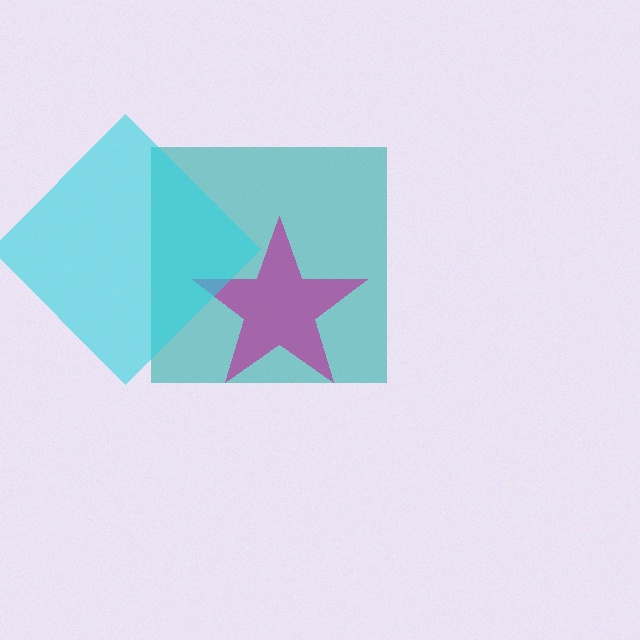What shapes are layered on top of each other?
The layered shapes are: a teal square, a magenta star, a cyan diamond.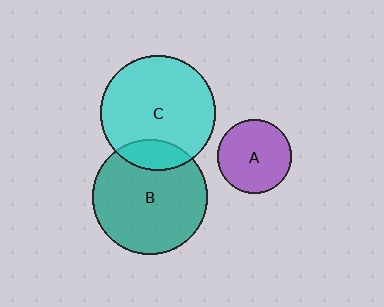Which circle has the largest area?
Circle C (cyan).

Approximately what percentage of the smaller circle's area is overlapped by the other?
Approximately 15%.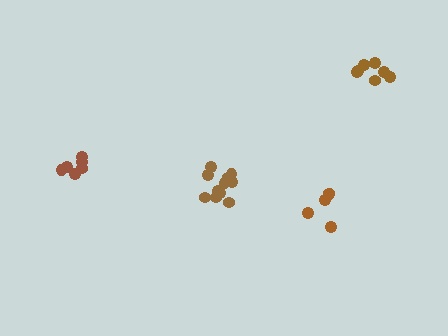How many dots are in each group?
Group 1: 7 dots, Group 2: 6 dots, Group 3: 11 dots, Group 4: 5 dots (29 total).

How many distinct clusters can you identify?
There are 4 distinct clusters.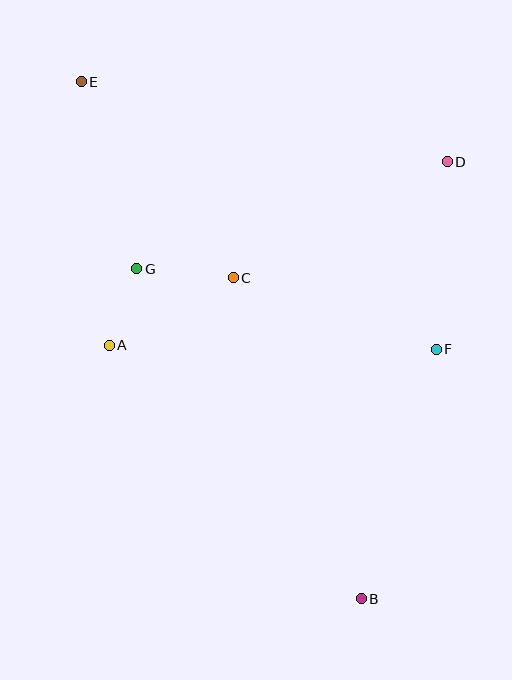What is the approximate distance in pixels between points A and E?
The distance between A and E is approximately 265 pixels.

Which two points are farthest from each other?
Points B and E are farthest from each other.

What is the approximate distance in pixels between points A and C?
The distance between A and C is approximately 141 pixels.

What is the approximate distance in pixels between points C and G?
The distance between C and G is approximately 97 pixels.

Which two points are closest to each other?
Points A and G are closest to each other.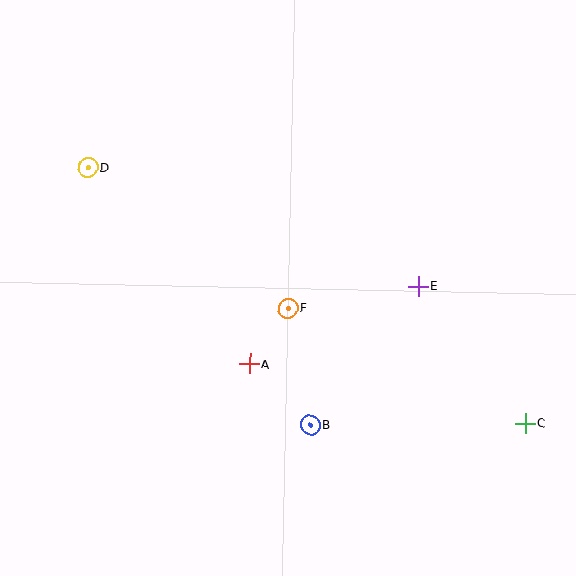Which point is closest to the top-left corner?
Point D is closest to the top-left corner.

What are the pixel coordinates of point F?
Point F is at (288, 308).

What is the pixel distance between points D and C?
The distance between D and C is 507 pixels.